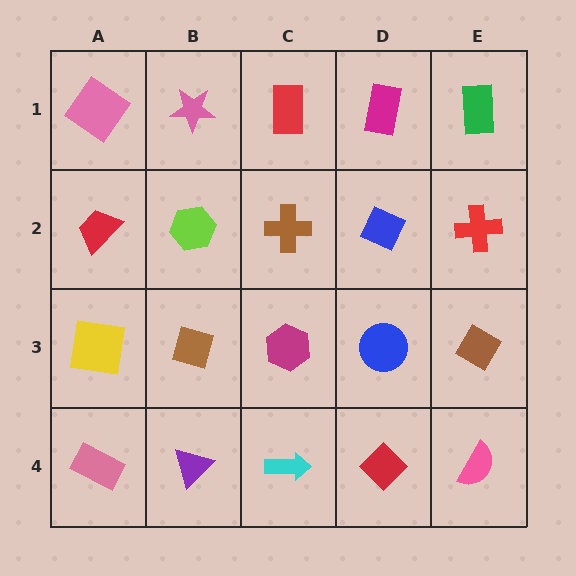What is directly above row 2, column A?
A pink diamond.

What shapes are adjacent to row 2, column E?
A green rectangle (row 1, column E), a brown diamond (row 3, column E), a blue diamond (row 2, column D).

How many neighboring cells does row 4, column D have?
3.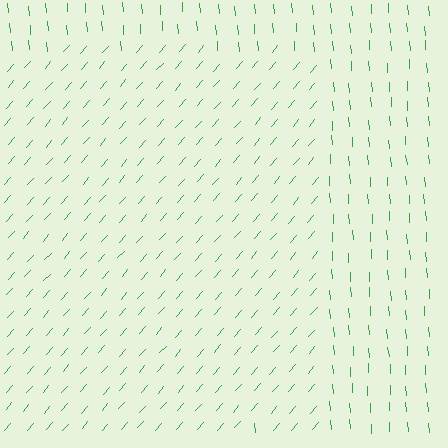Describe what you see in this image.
The image is filled with small green line segments. A rectangle region in the image has lines oriented differently from the surrounding lines, creating a visible texture boundary.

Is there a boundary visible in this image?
Yes, there is a texture boundary formed by a change in line orientation.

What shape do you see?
I see a rectangle.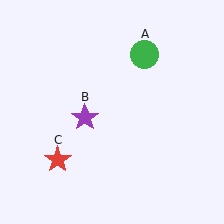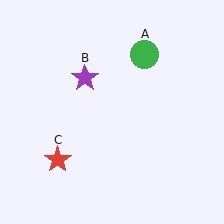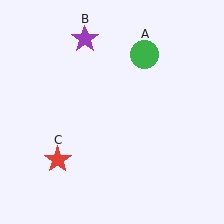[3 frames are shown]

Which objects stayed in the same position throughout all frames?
Green circle (object A) and red star (object C) remained stationary.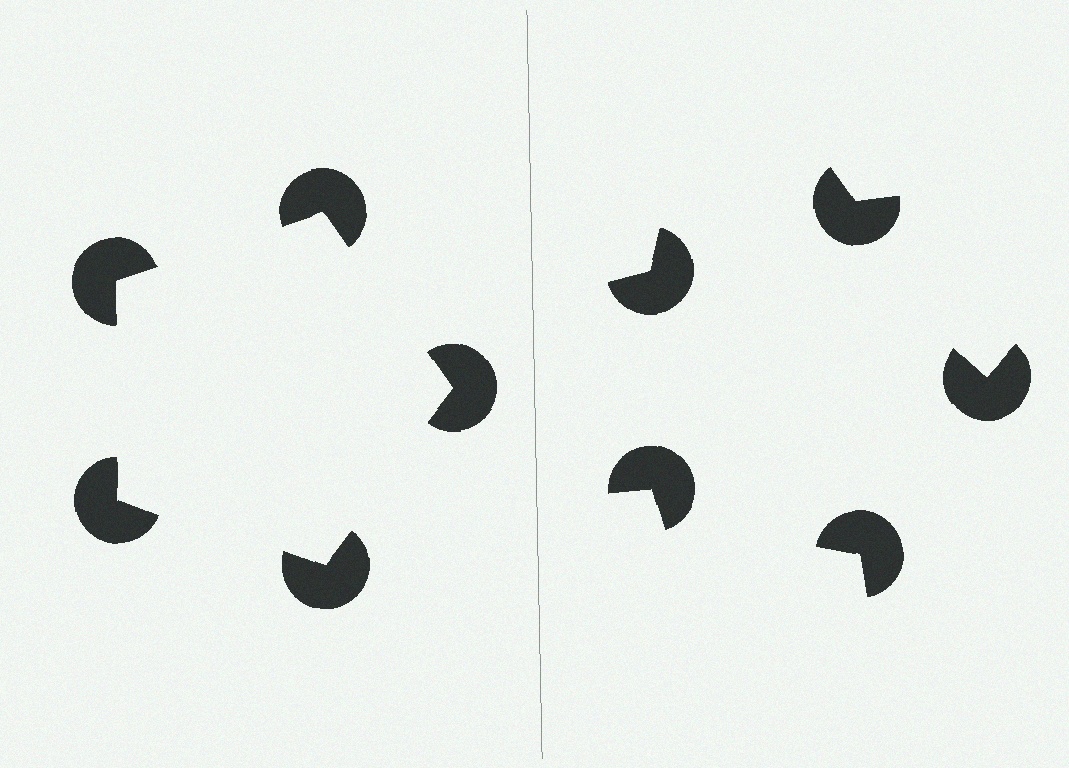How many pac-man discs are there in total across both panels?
10 — 5 on each side.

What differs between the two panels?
The pac-man discs are positioned identically on both sides; only the wedge orientations differ. On the left they align to a pentagon; on the right they are misaligned.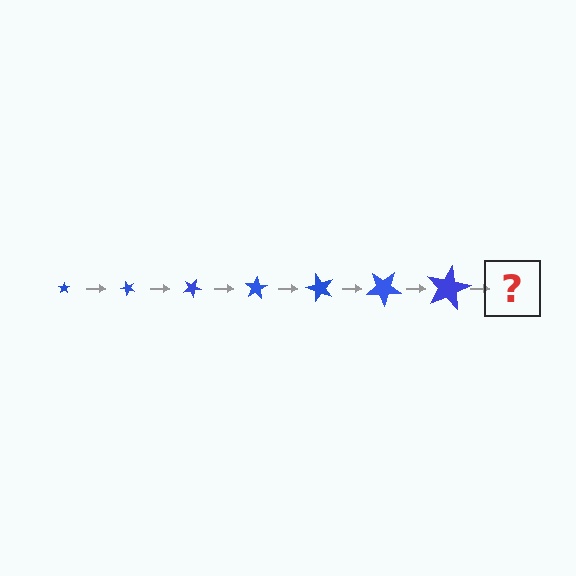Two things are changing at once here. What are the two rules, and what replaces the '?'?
The two rules are that the star grows larger each step and it rotates 50 degrees each step. The '?' should be a star, larger than the previous one and rotated 350 degrees from the start.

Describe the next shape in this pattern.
It should be a star, larger than the previous one and rotated 350 degrees from the start.